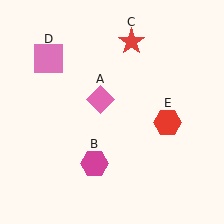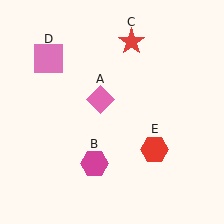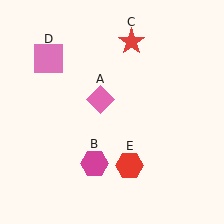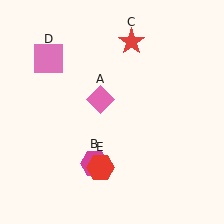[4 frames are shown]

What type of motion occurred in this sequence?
The red hexagon (object E) rotated clockwise around the center of the scene.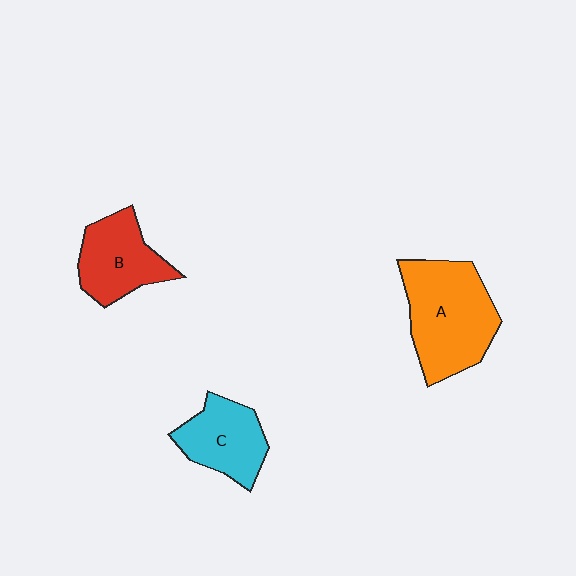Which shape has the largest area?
Shape A (orange).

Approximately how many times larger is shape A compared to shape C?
Approximately 1.6 times.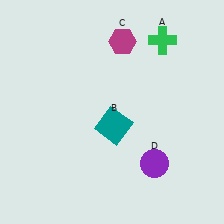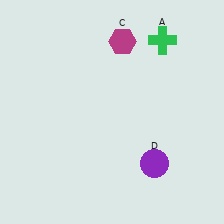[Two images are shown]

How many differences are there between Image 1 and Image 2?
There is 1 difference between the two images.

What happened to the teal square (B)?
The teal square (B) was removed in Image 2. It was in the bottom-right area of Image 1.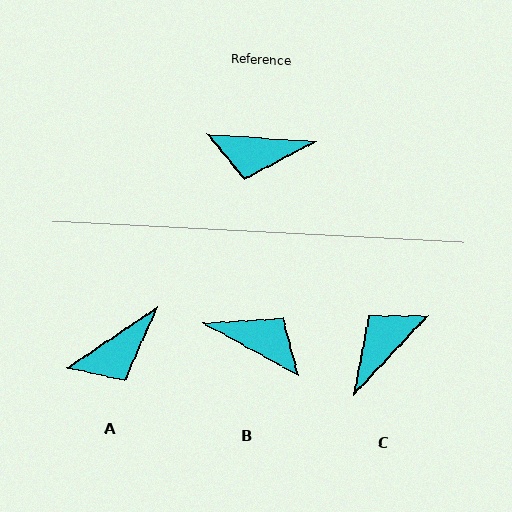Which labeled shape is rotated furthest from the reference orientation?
B, about 156 degrees away.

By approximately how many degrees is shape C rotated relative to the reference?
Approximately 129 degrees clockwise.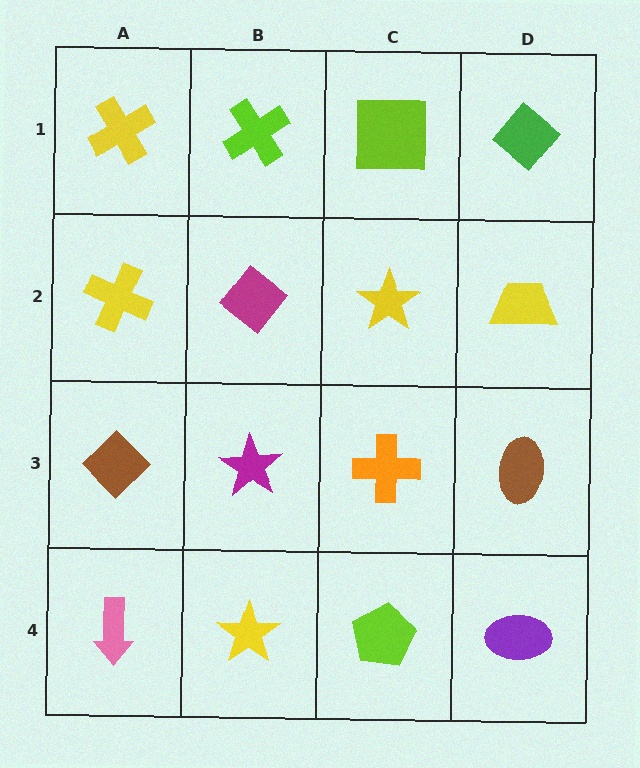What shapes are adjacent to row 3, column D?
A yellow trapezoid (row 2, column D), a purple ellipse (row 4, column D), an orange cross (row 3, column C).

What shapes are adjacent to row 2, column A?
A yellow cross (row 1, column A), a brown diamond (row 3, column A), a magenta diamond (row 2, column B).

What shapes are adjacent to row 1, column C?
A yellow star (row 2, column C), a lime cross (row 1, column B), a green diamond (row 1, column D).